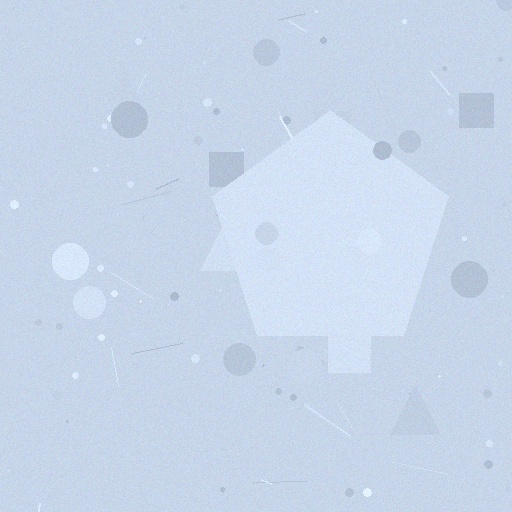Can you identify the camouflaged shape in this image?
The camouflaged shape is a pentagon.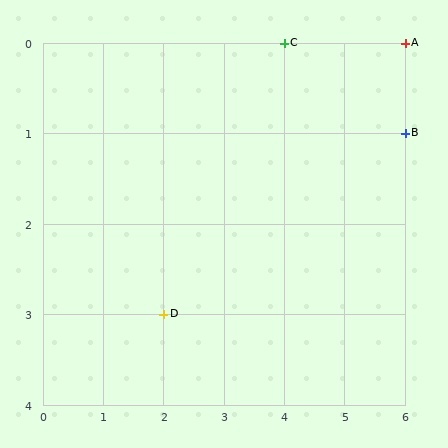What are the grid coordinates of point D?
Point D is at grid coordinates (2, 3).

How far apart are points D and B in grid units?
Points D and B are 4 columns and 2 rows apart (about 4.5 grid units diagonally).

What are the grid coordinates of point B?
Point B is at grid coordinates (6, 1).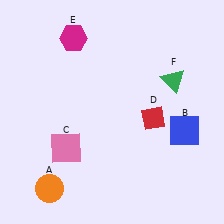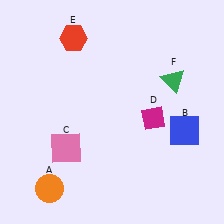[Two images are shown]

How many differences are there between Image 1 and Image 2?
There are 2 differences between the two images.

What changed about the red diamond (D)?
In Image 1, D is red. In Image 2, it changed to magenta.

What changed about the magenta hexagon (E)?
In Image 1, E is magenta. In Image 2, it changed to red.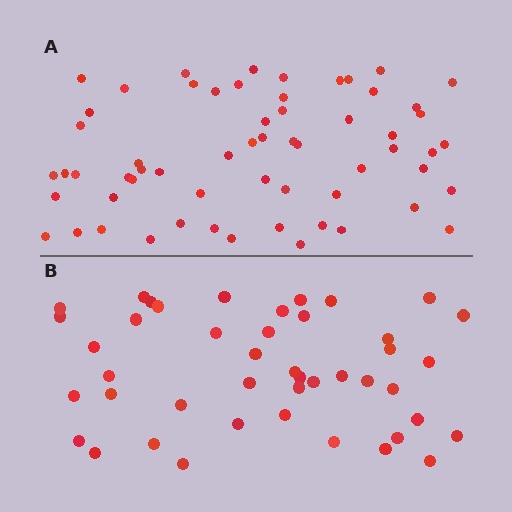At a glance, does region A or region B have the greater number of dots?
Region A (the top region) has more dots.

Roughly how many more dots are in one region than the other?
Region A has approximately 15 more dots than region B.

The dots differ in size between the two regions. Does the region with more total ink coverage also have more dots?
No. Region B has more total ink coverage because its dots are larger, but region A actually contains more individual dots. Total area can be misleading — the number of items is what matters here.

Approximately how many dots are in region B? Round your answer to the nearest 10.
About 40 dots. (The exact count is 44, which rounds to 40.)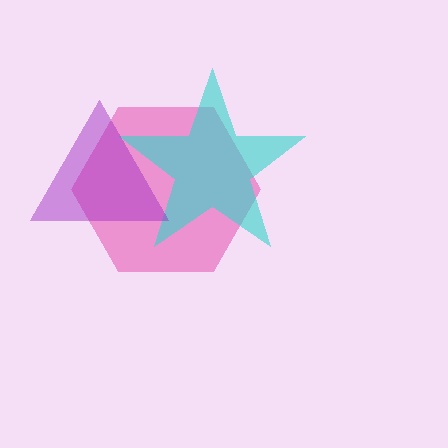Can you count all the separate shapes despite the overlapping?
Yes, there are 3 separate shapes.